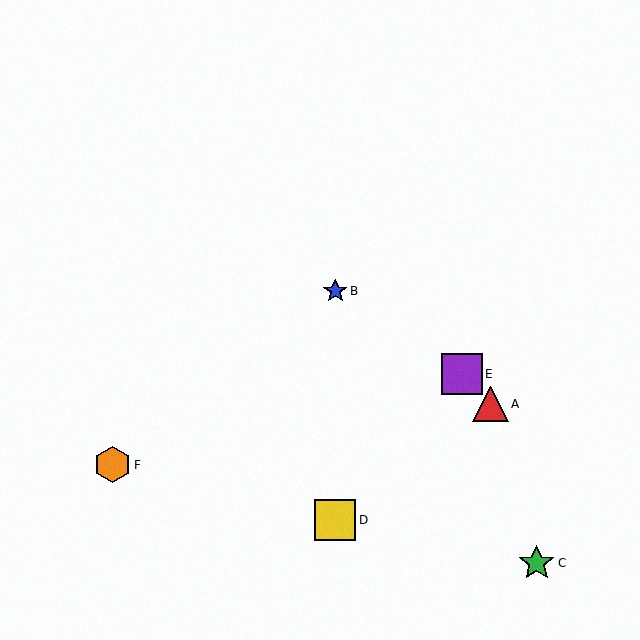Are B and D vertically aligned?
Yes, both are at x≈335.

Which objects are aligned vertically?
Objects B, D are aligned vertically.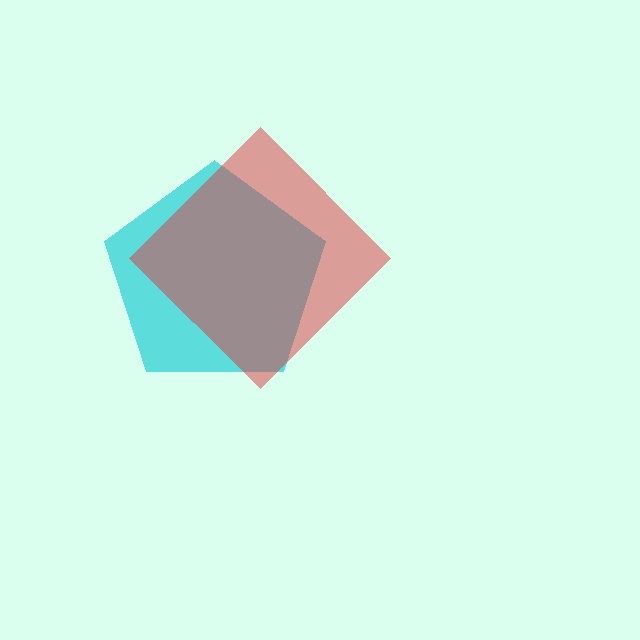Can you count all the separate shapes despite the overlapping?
Yes, there are 2 separate shapes.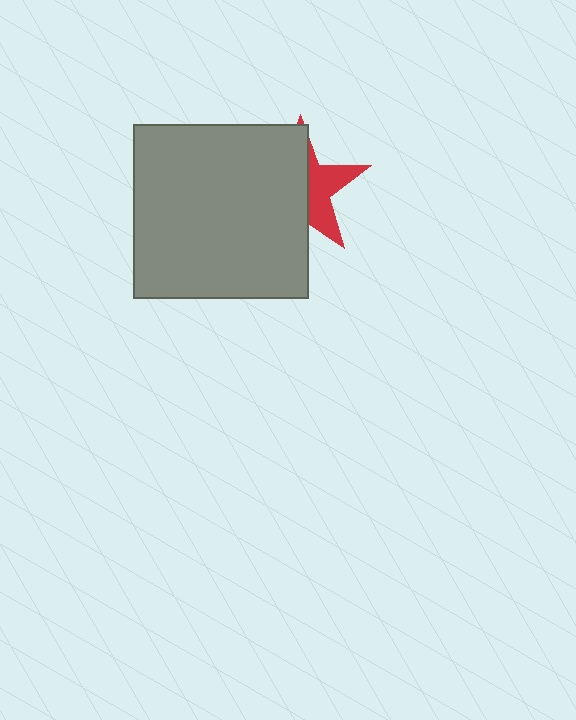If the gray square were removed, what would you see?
You would see the complete red star.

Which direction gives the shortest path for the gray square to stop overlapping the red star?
Moving left gives the shortest separation.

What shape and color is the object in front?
The object in front is a gray square.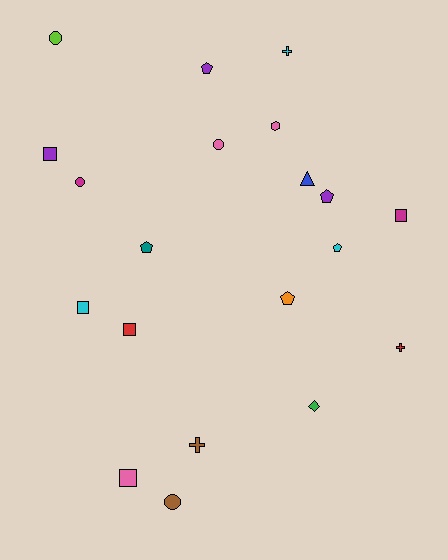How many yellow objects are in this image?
There are no yellow objects.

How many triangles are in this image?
There is 1 triangle.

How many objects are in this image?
There are 20 objects.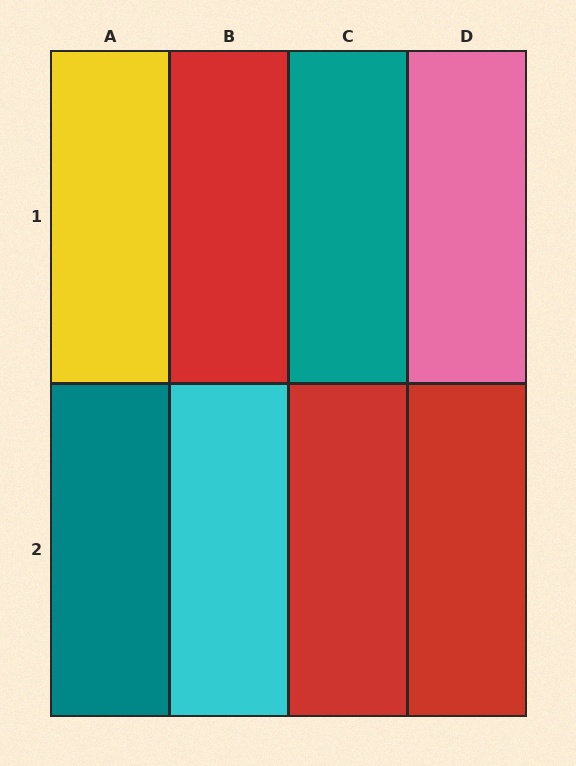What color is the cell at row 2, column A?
Teal.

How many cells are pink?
1 cell is pink.